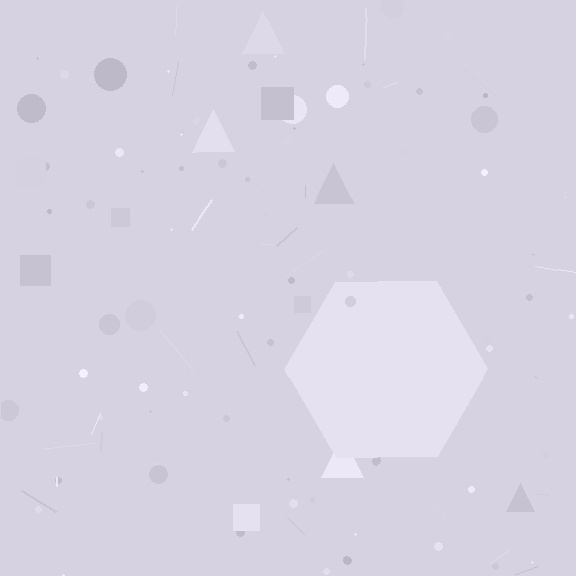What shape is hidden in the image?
A hexagon is hidden in the image.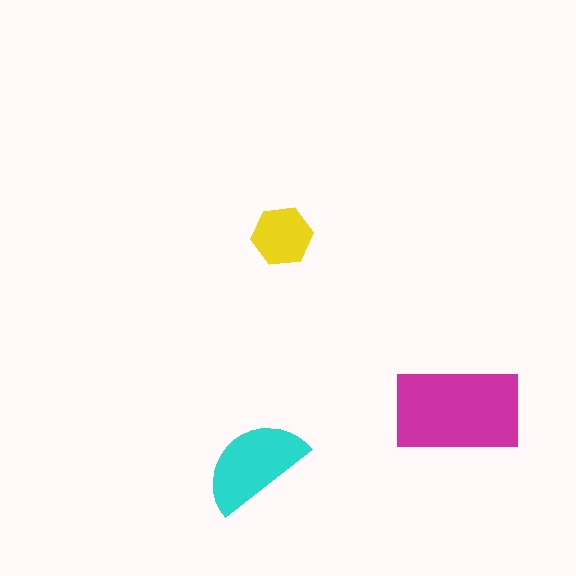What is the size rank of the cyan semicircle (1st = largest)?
2nd.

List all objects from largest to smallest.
The magenta rectangle, the cyan semicircle, the yellow hexagon.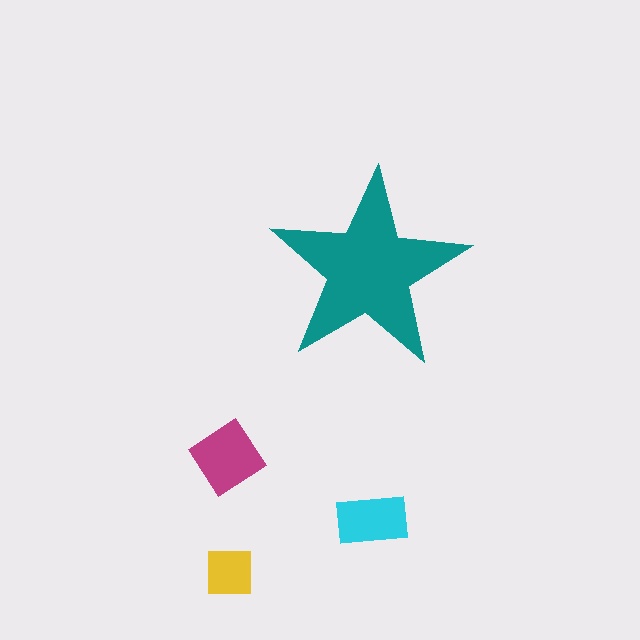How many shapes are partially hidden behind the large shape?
0 shapes are partially hidden.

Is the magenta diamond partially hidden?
No, the magenta diamond is fully visible.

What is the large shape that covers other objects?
A teal star.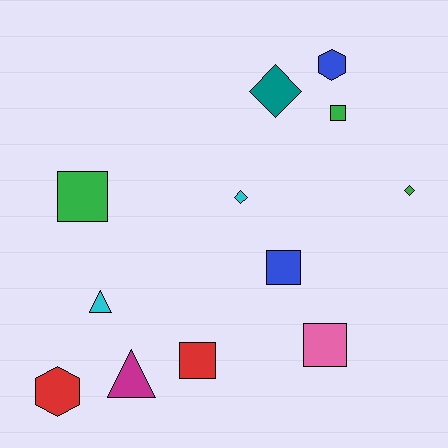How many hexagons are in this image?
There are 2 hexagons.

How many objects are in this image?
There are 12 objects.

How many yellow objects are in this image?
There are no yellow objects.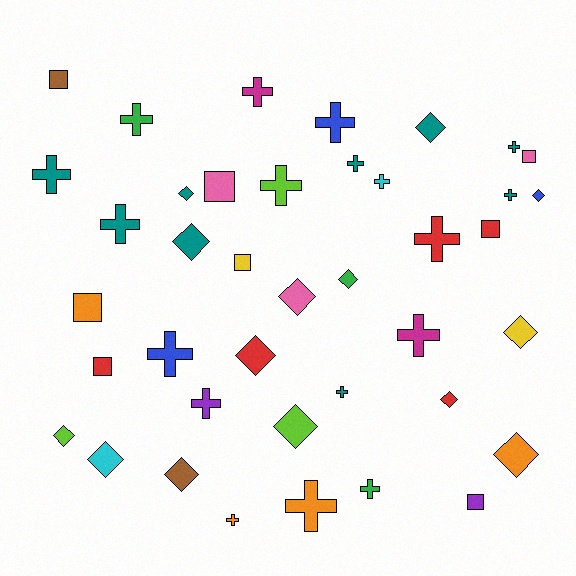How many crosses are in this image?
There are 18 crosses.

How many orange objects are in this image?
There are 4 orange objects.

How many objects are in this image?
There are 40 objects.